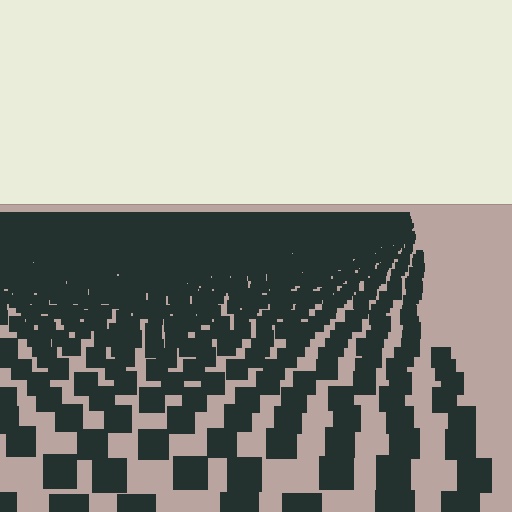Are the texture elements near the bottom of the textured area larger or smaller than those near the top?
Larger. Near the bottom, elements are closer to the viewer and appear at a bigger on-screen size.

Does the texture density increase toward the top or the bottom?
Density increases toward the top.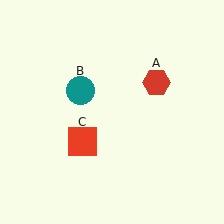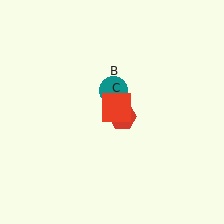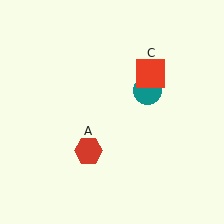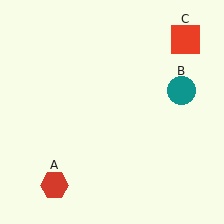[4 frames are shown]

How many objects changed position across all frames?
3 objects changed position: red hexagon (object A), teal circle (object B), red square (object C).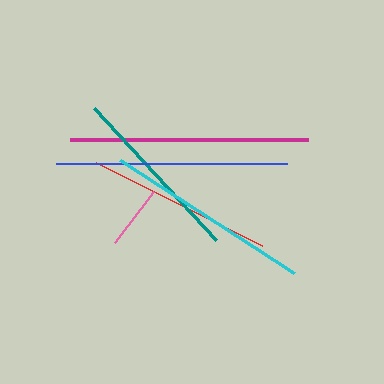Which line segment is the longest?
The magenta line is the longest at approximately 237 pixels.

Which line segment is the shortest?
The pink line is the shortest at approximately 65 pixels.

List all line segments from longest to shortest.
From longest to shortest: magenta, blue, cyan, red, teal, pink.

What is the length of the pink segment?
The pink segment is approximately 65 pixels long.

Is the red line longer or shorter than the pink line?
The red line is longer than the pink line.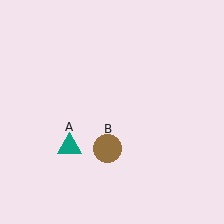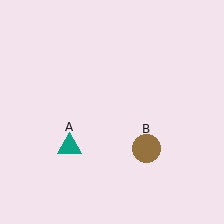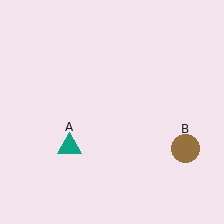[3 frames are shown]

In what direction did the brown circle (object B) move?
The brown circle (object B) moved right.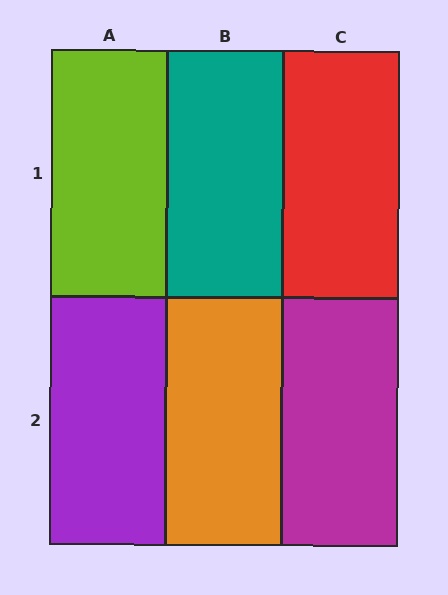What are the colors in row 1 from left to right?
Lime, teal, red.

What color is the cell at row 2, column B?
Orange.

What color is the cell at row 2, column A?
Purple.